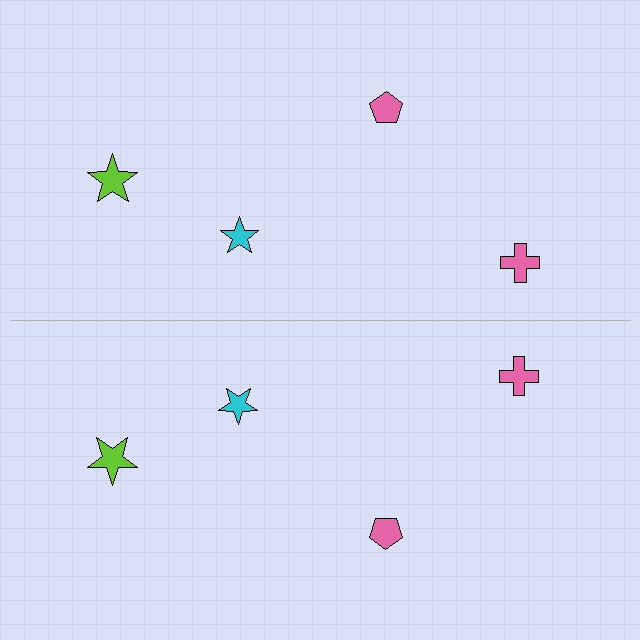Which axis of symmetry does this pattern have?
The pattern has a horizontal axis of symmetry running through the center of the image.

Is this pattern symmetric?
Yes, this pattern has bilateral (reflection) symmetry.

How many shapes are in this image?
There are 8 shapes in this image.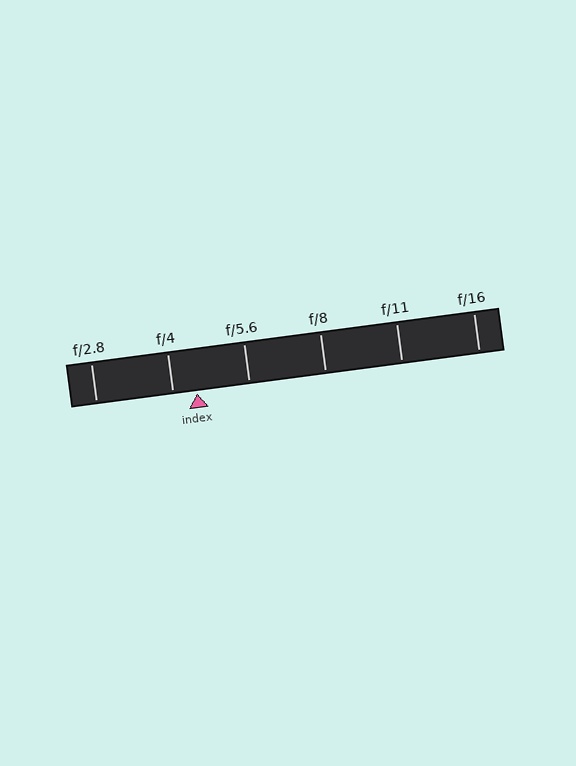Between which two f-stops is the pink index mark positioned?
The index mark is between f/4 and f/5.6.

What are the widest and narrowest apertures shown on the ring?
The widest aperture shown is f/2.8 and the narrowest is f/16.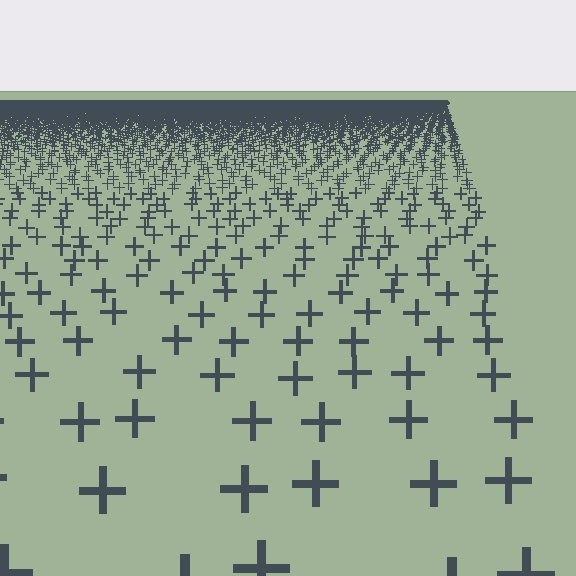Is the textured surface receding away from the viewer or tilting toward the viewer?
The surface is receding away from the viewer. Texture elements get smaller and denser toward the top.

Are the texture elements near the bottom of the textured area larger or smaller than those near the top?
Larger. Near the bottom, elements are closer to the viewer and appear at a bigger on-screen size.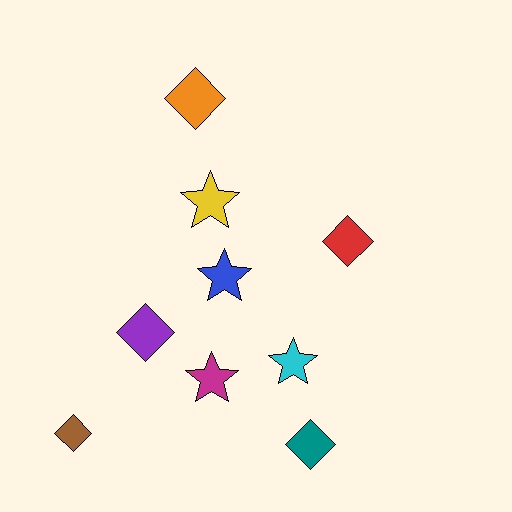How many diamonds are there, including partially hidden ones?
There are 5 diamonds.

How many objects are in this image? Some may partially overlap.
There are 9 objects.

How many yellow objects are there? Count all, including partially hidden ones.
There is 1 yellow object.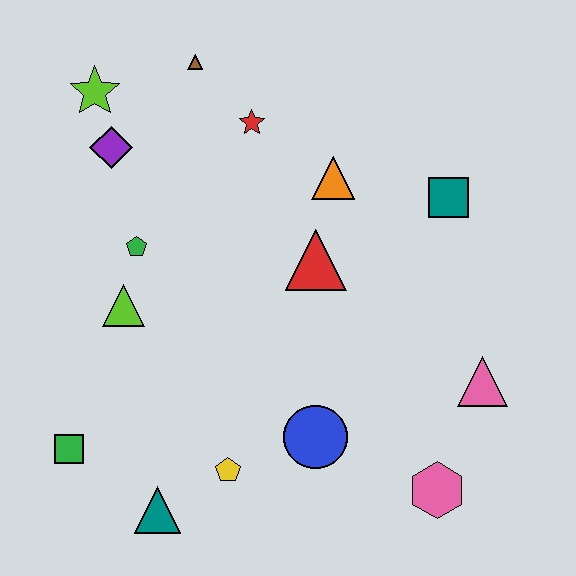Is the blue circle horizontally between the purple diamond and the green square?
No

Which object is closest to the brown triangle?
The red star is closest to the brown triangle.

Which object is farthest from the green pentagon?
The pink hexagon is farthest from the green pentagon.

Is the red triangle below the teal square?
Yes